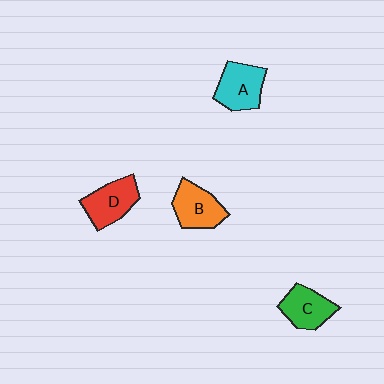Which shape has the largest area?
Shape A (cyan).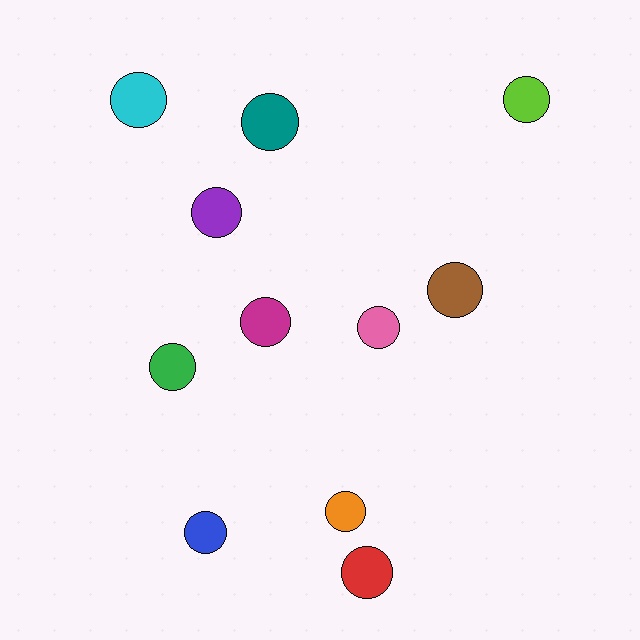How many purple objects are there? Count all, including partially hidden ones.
There is 1 purple object.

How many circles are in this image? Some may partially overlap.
There are 11 circles.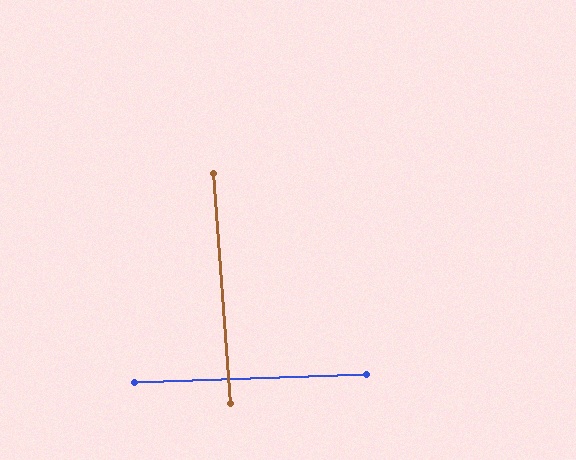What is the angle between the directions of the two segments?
Approximately 88 degrees.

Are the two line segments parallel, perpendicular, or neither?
Perpendicular — they meet at approximately 88°.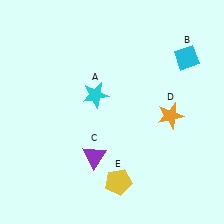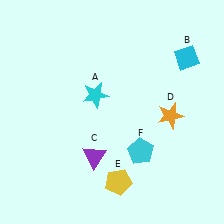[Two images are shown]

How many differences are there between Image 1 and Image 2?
There is 1 difference between the two images.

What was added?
A cyan pentagon (F) was added in Image 2.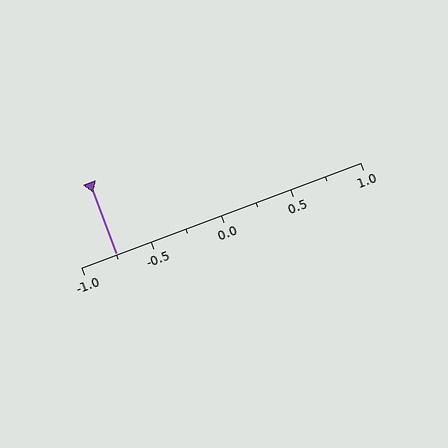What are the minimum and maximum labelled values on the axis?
The axis runs from -1.0 to 1.0.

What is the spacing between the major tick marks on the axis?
The major ticks are spaced 0.5 apart.